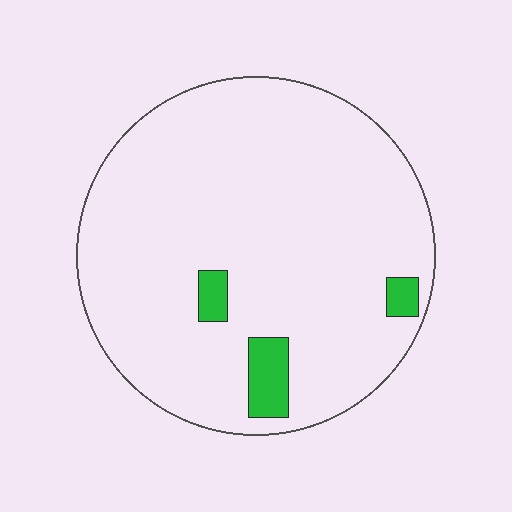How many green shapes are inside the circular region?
3.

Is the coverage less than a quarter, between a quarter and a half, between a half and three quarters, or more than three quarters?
Less than a quarter.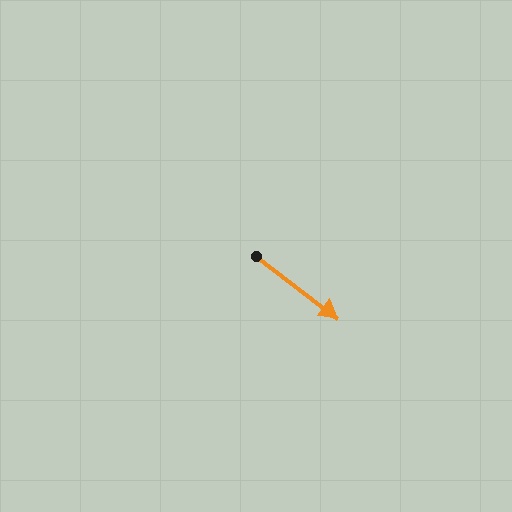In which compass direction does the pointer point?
Southeast.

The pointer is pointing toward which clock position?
Roughly 4 o'clock.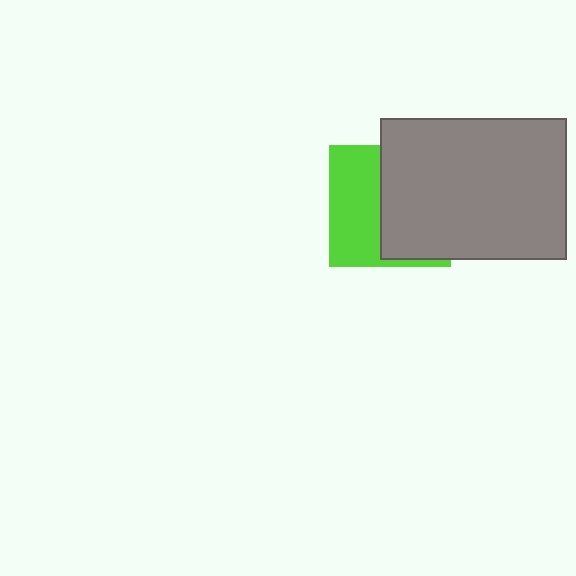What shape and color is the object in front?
The object in front is a gray rectangle.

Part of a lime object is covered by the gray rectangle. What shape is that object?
It is a square.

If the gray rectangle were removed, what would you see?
You would see the complete lime square.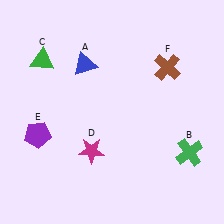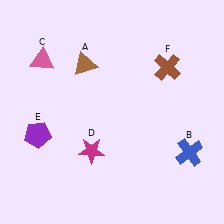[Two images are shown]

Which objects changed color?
A changed from blue to brown. B changed from green to blue. C changed from green to pink.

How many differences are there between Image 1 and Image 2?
There are 3 differences between the two images.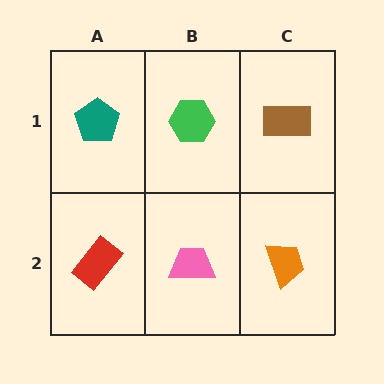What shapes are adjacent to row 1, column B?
A pink trapezoid (row 2, column B), a teal pentagon (row 1, column A), a brown rectangle (row 1, column C).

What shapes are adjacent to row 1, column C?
An orange trapezoid (row 2, column C), a green hexagon (row 1, column B).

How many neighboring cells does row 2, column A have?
2.